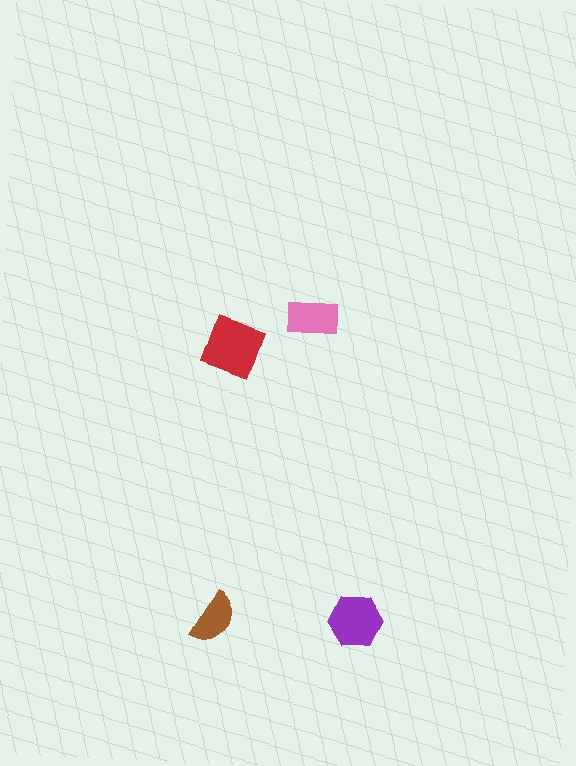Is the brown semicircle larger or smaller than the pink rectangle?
Smaller.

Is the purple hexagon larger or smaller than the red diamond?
Smaller.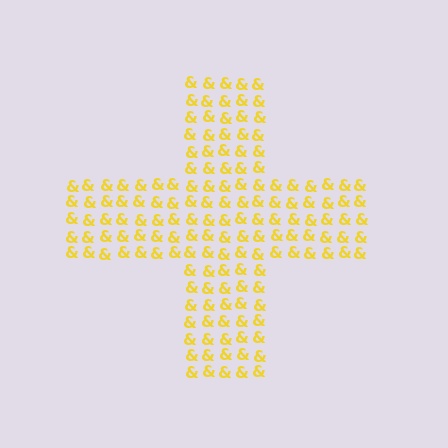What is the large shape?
The large shape is a cross.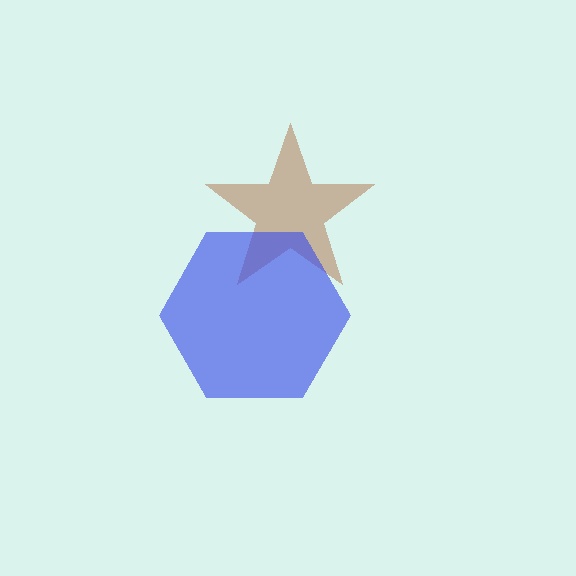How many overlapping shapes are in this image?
There are 2 overlapping shapes in the image.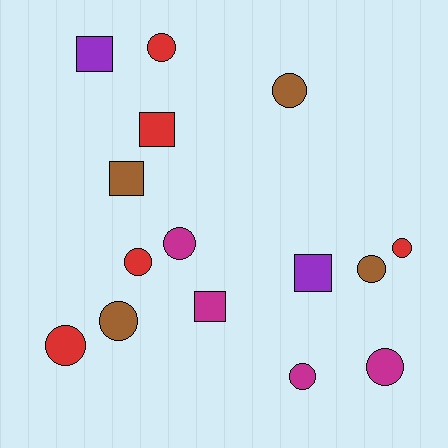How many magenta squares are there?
There is 1 magenta square.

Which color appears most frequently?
Red, with 5 objects.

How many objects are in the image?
There are 15 objects.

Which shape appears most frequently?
Circle, with 10 objects.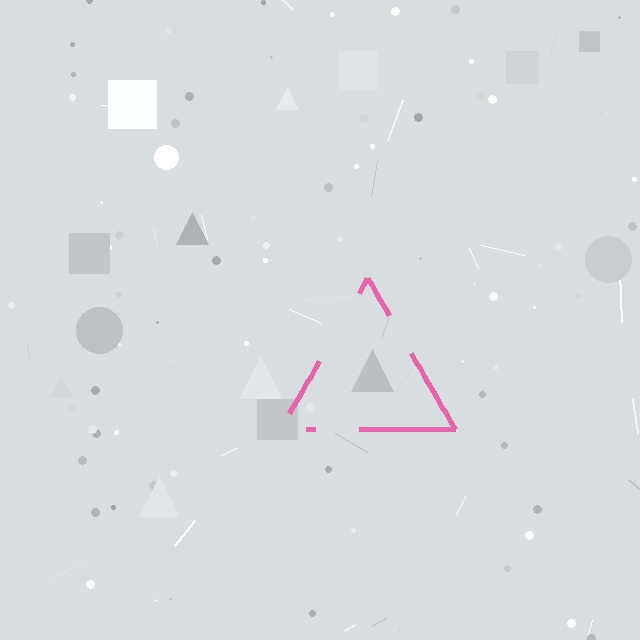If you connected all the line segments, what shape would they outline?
They would outline a triangle.